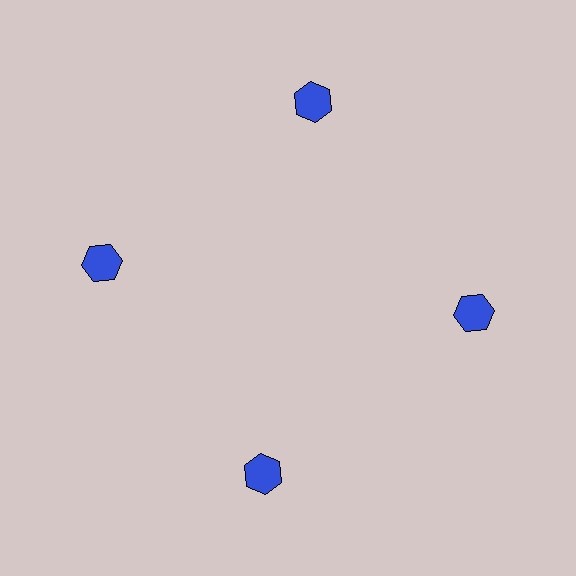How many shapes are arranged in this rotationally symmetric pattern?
There are 4 shapes, arranged in 4 groups of 1.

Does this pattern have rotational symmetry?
Yes, this pattern has 4-fold rotational symmetry. It looks the same after rotating 90 degrees around the center.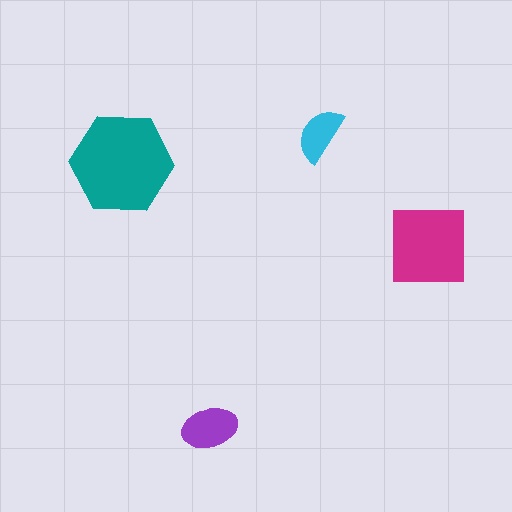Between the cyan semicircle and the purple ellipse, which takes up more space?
The purple ellipse.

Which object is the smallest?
The cyan semicircle.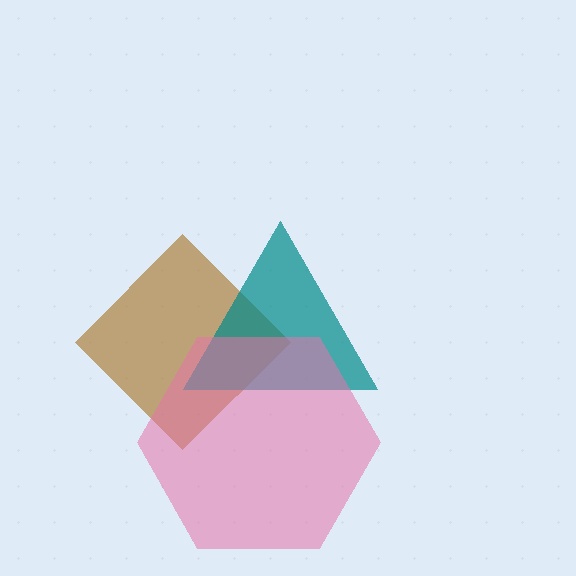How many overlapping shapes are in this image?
There are 3 overlapping shapes in the image.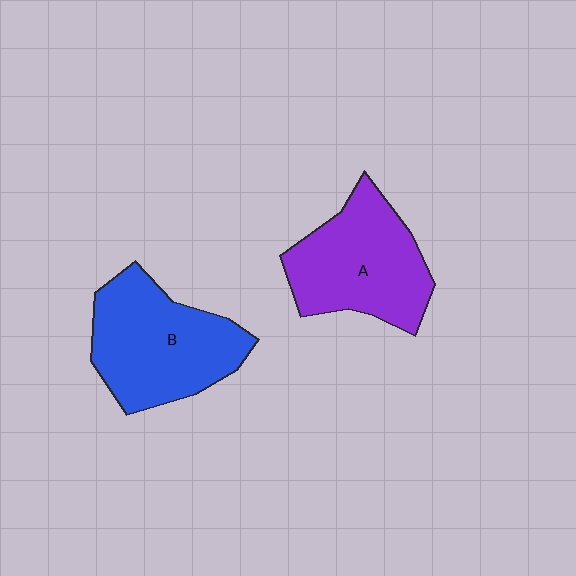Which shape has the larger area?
Shape B (blue).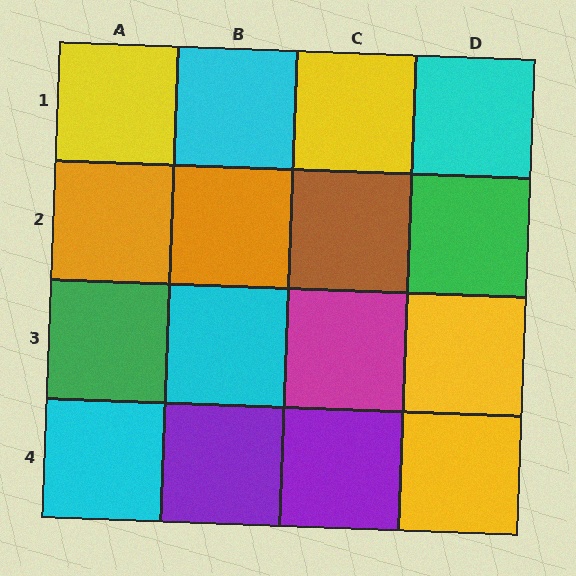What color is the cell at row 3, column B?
Cyan.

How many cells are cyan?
4 cells are cyan.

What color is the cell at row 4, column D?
Yellow.